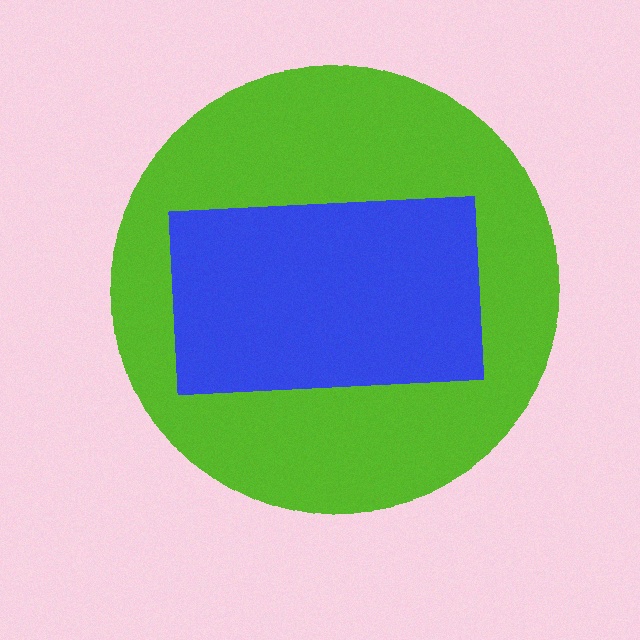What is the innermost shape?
The blue rectangle.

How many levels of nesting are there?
2.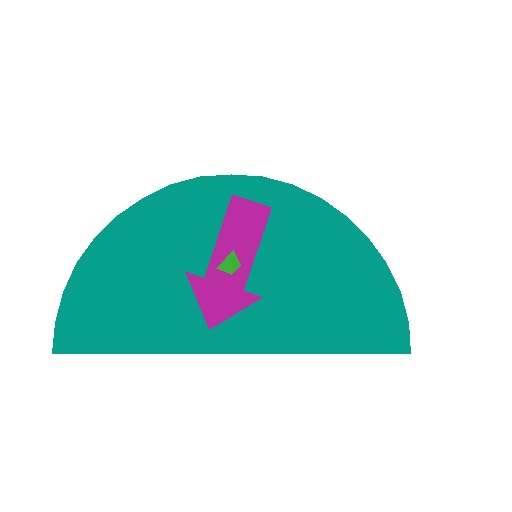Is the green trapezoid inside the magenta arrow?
Yes.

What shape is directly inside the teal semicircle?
The magenta arrow.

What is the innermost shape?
The green trapezoid.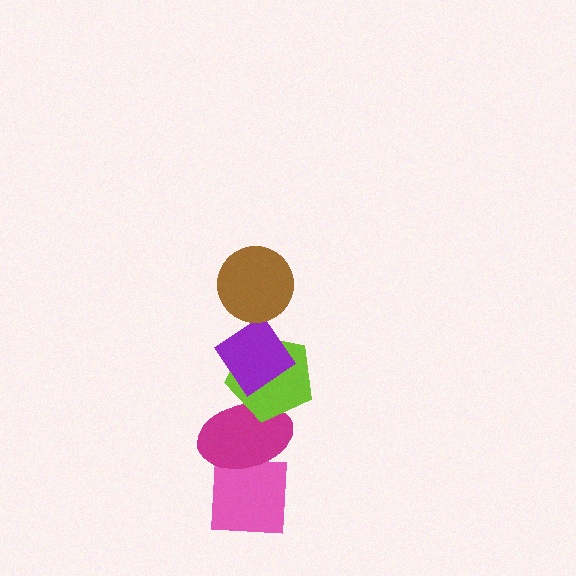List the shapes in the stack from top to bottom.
From top to bottom: the brown circle, the purple diamond, the lime pentagon, the magenta ellipse, the pink square.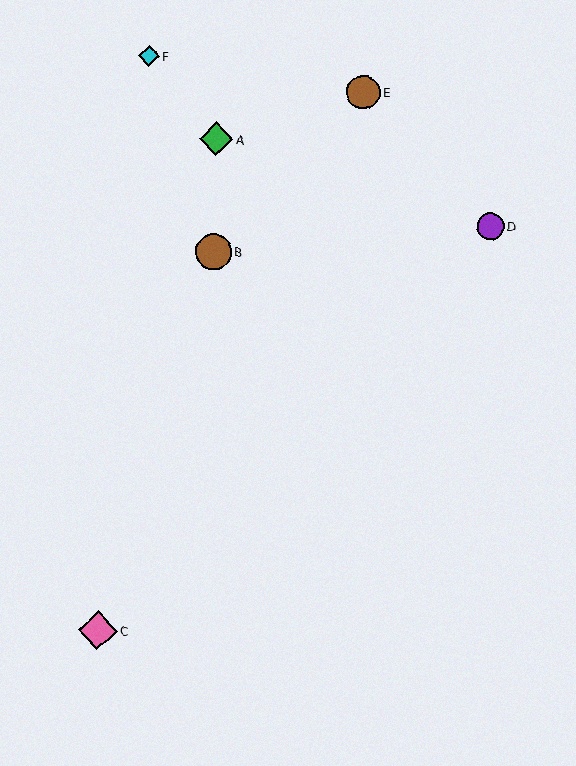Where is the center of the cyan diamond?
The center of the cyan diamond is at (149, 56).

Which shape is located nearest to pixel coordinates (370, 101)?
The brown circle (labeled E) at (363, 92) is nearest to that location.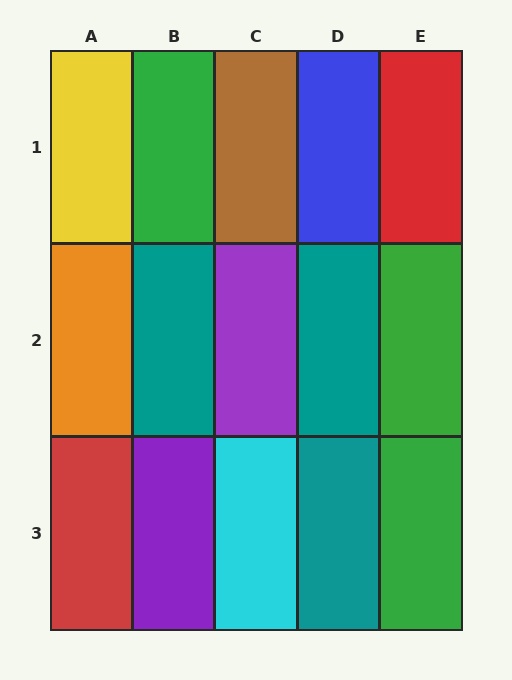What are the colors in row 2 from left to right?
Orange, teal, purple, teal, green.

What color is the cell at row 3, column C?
Cyan.